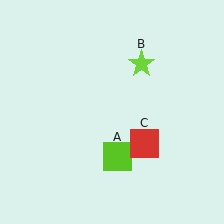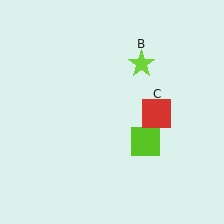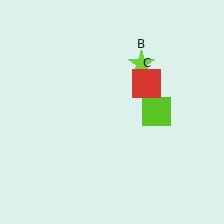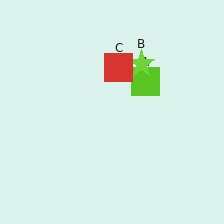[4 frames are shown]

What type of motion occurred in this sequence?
The lime square (object A), red square (object C) rotated counterclockwise around the center of the scene.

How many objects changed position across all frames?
2 objects changed position: lime square (object A), red square (object C).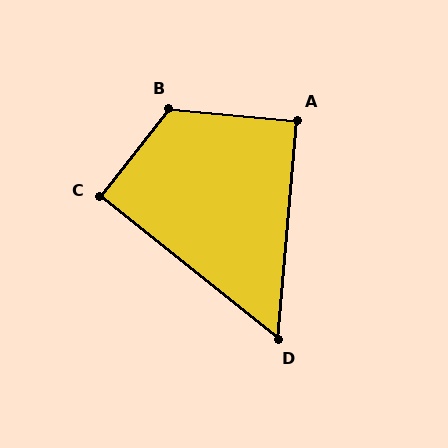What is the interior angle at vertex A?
Approximately 90 degrees (approximately right).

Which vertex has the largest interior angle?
B, at approximately 124 degrees.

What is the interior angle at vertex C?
Approximately 90 degrees (approximately right).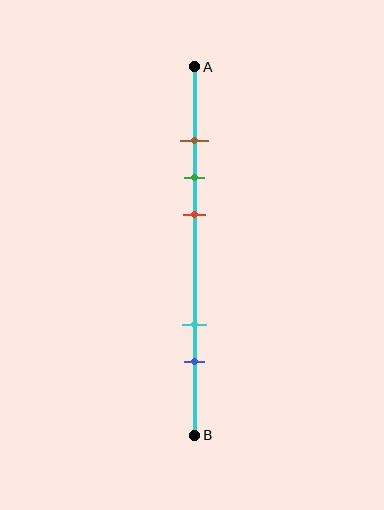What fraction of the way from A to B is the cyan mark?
The cyan mark is approximately 70% (0.7) of the way from A to B.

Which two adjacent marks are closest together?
The brown and green marks are the closest adjacent pair.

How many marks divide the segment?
There are 5 marks dividing the segment.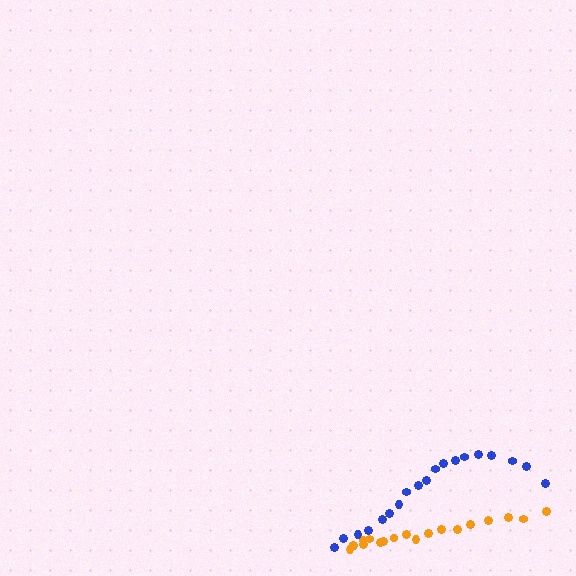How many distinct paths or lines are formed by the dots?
There are 2 distinct paths.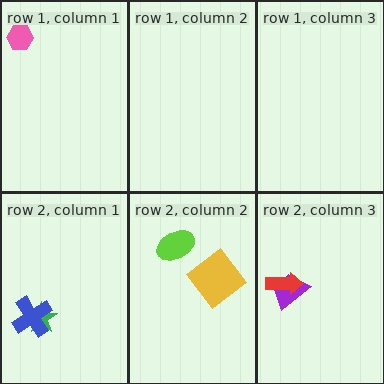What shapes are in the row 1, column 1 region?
The pink hexagon.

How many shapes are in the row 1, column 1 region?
1.